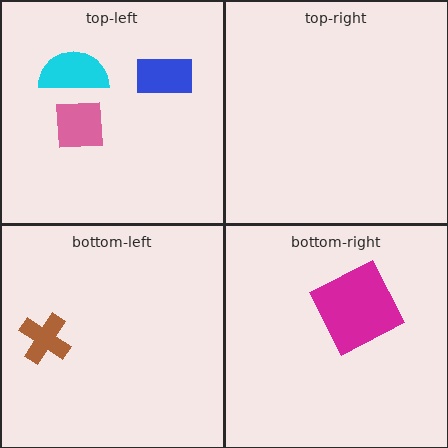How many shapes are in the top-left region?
3.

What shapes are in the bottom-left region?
The brown cross.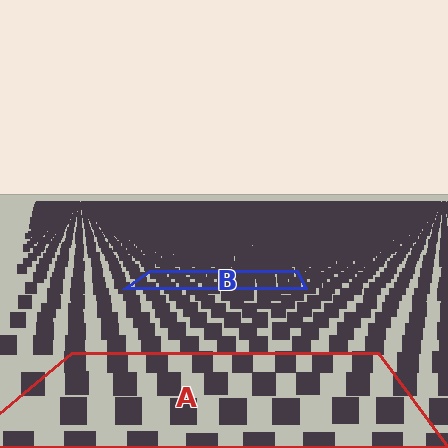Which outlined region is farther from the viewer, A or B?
Region B is farther from the viewer — the texture elements inside it appear smaller and more densely packed.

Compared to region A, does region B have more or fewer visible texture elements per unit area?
Region B has more texture elements per unit area — they are packed more densely because it is farther away.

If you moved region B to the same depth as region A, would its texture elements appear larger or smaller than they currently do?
They would appear larger. At a closer depth, the same texture elements are projected at a bigger on-screen size.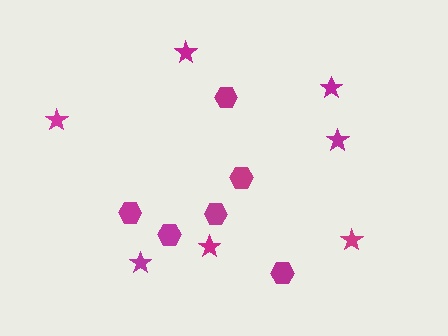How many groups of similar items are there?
There are 2 groups: one group of stars (7) and one group of hexagons (6).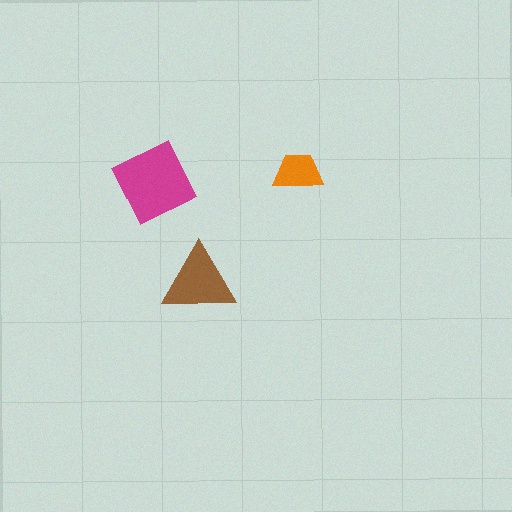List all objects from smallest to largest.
The orange trapezoid, the brown triangle, the magenta square.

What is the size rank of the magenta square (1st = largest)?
1st.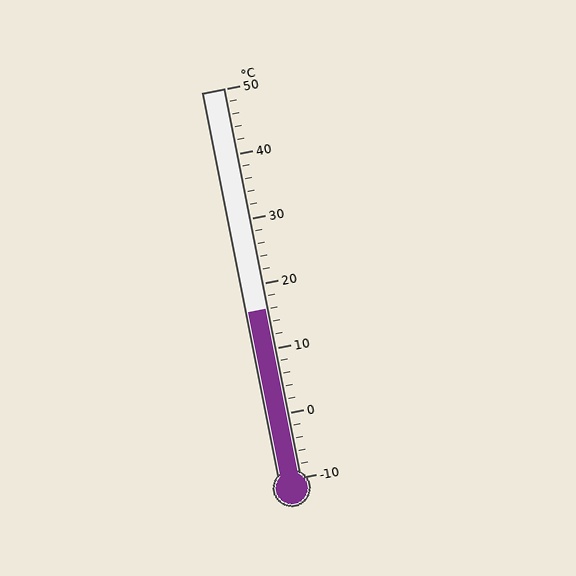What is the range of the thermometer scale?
The thermometer scale ranges from -10°C to 50°C.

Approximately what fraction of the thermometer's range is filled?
The thermometer is filled to approximately 45% of its range.